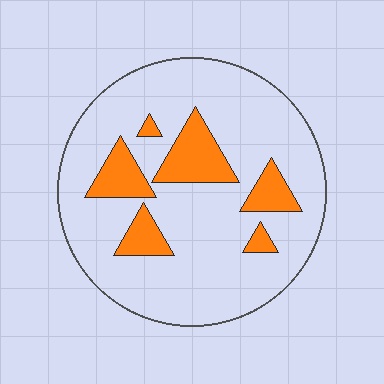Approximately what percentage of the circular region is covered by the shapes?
Approximately 20%.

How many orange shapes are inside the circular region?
6.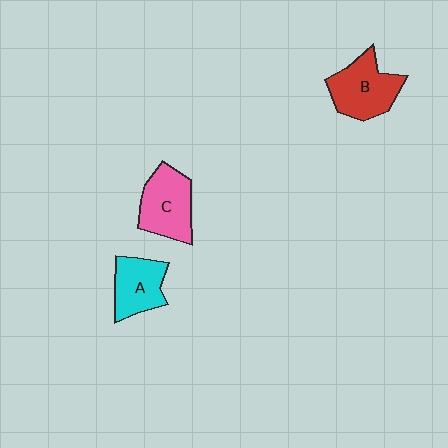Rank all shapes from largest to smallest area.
From largest to smallest: B (red), C (pink), A (cyan).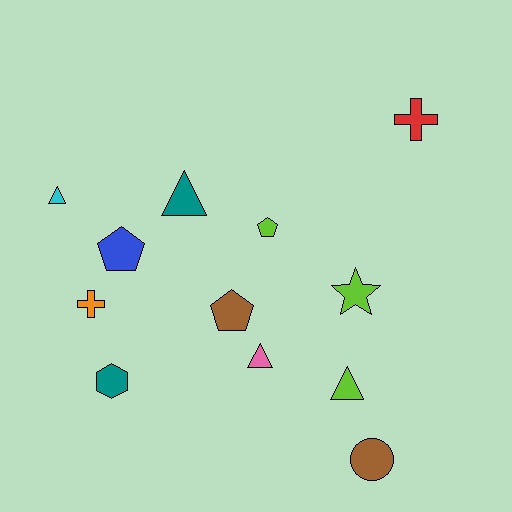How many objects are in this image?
There are 12 objects.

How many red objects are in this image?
There is 1 red object.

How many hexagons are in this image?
There is 1 hexagon.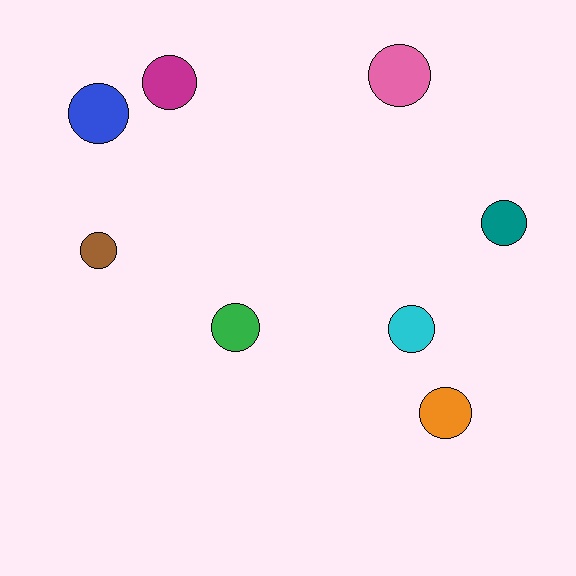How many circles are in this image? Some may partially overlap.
There are 8 circles.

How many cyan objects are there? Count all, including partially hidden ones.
There is 1 cyan object.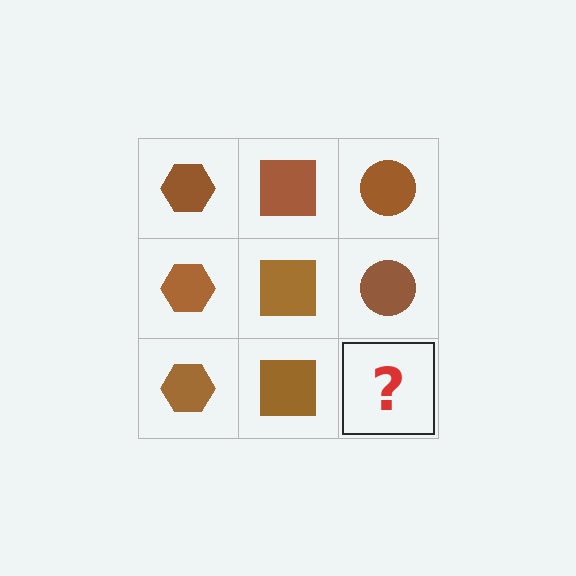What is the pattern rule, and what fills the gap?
The rule is that each column has a consistent shape. The gap should be filled with a brown circle.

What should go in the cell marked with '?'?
The missing cell should contain a brown circle.